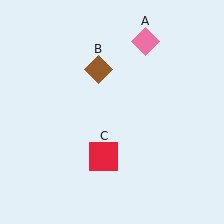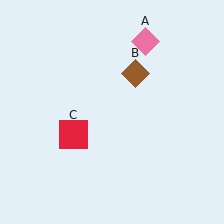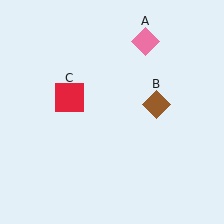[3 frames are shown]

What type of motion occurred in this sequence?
The brown diamond (object B), red square (object C) rotated clockwise around the center of the scene.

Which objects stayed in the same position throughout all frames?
Pink diamond (object A) remained stationary.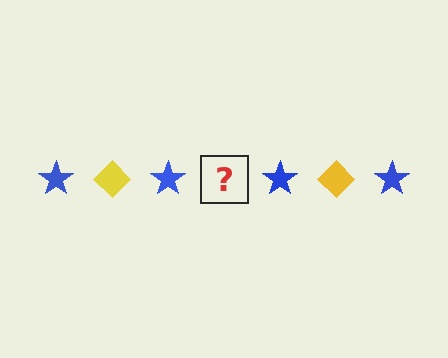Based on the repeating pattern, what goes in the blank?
The blank should be a yellow diamond.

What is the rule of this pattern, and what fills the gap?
The rule is that the pattern alternates between blue star and yellow diamond. The gap should be filled with a yellow diamond.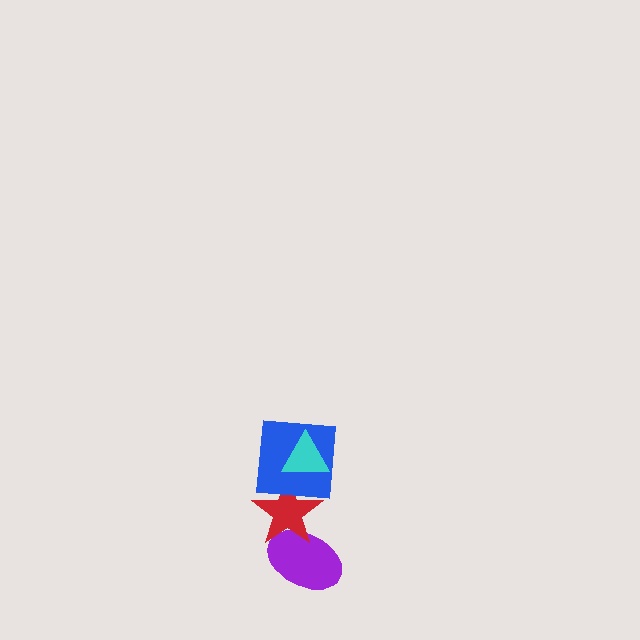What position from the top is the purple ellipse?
The purple ellipse is 4th from the top.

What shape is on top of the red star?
The blue square is on top of the red star.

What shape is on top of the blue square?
The cyan triangle is on top of the blue square.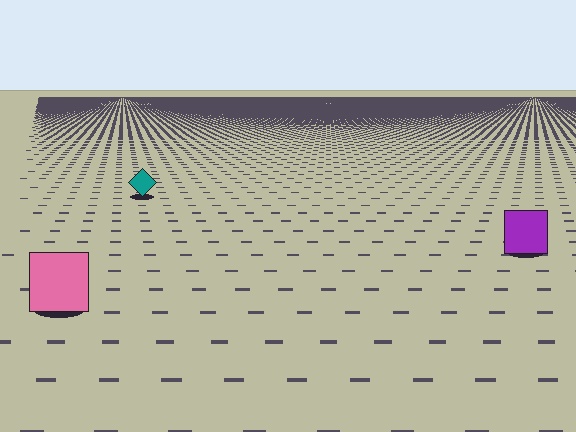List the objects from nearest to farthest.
From nearest to farthest: the pink square, the purple square, the teal diamond.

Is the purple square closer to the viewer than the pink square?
No. The pink square is closer — you can tell from the texture gradient: the ground texture is coarser near it.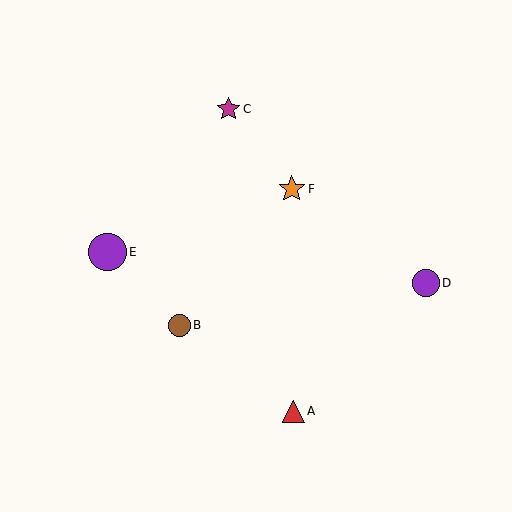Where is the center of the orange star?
The center of the orange star is at (292, 189).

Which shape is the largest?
The purple circle (labeled E) is the largest.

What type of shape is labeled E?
Shape E is a purple circle.